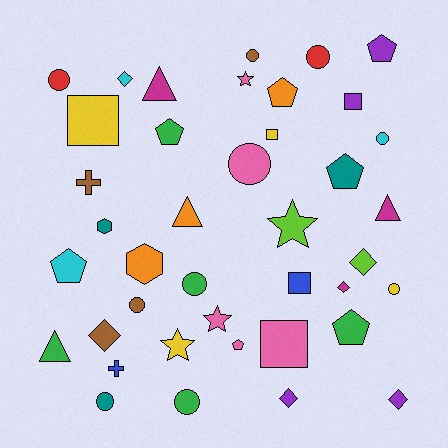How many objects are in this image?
There are 40 objects.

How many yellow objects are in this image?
There are 4 yellow objects.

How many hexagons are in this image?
There are 2 hexagons.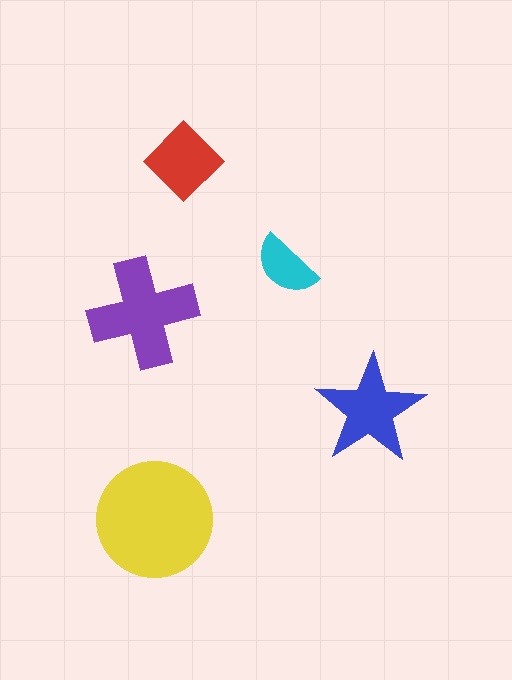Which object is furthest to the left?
The purple cross is leftmost.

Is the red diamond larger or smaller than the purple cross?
Smaller.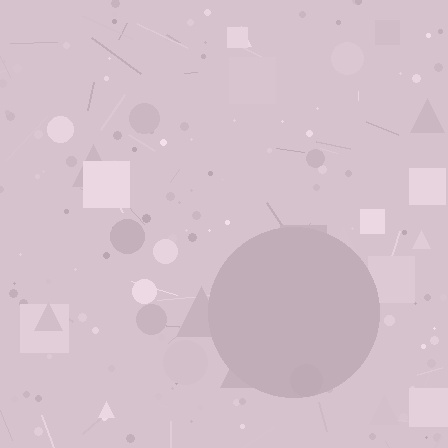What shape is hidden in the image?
A circle is hidden in the image.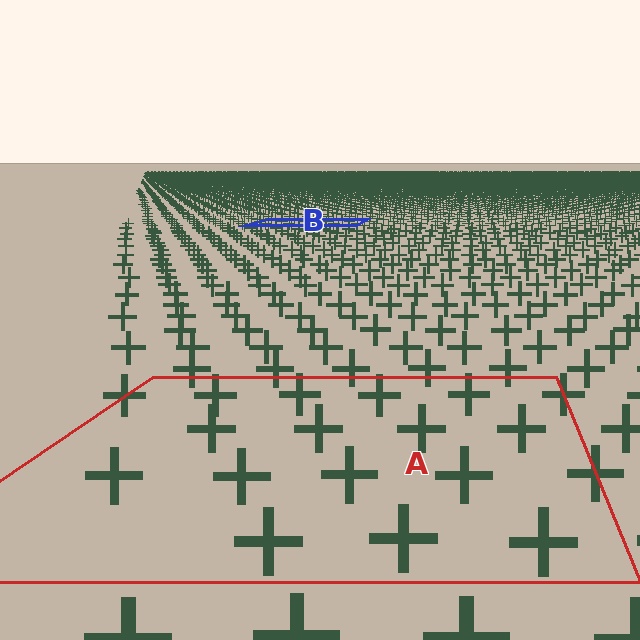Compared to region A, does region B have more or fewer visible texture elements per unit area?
Region B has more texture elements per unit area — they are packed more densely because it is farther away.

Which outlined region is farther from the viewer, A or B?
Region B is farther from the viewer — the texture elements inside it appear smaller and more densely packed.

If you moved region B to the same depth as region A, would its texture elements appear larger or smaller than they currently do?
They would appear larger. At a closer depth, the same texture elements are projected at a bigger on-screen size.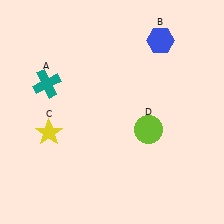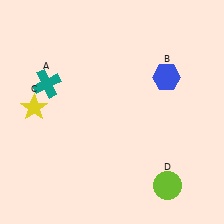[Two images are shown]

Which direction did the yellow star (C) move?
The yellow star (C) moved up.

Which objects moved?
The objects that moved are: the blue hexagon (B), the yellow star (C), the lime circle (D).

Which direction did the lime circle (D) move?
The lime circle (D) moved down.